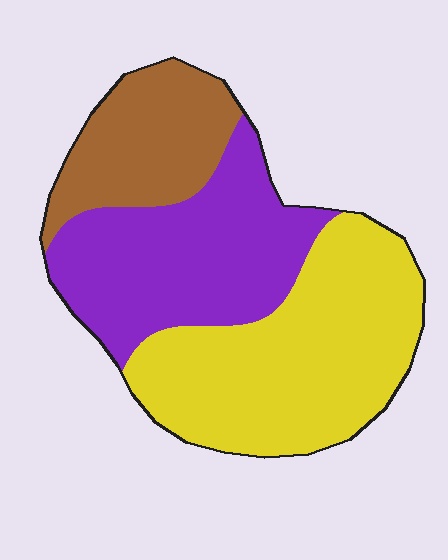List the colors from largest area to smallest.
From largest to smallest: yellow, purple, brown.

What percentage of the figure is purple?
Purple takes up about one third (1/3) of the figure.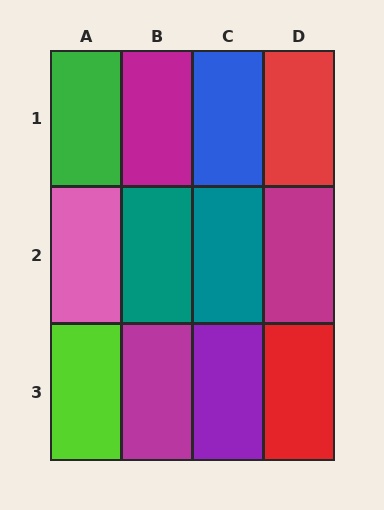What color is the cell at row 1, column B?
Magenta.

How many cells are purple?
1 cell is purple.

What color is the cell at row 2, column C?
Teal.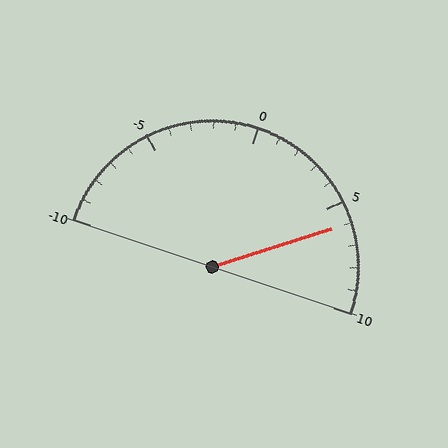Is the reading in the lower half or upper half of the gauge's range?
The reading is in the upper half of the range (-10 to 10).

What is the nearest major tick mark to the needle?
The nearest major tick mark is 5.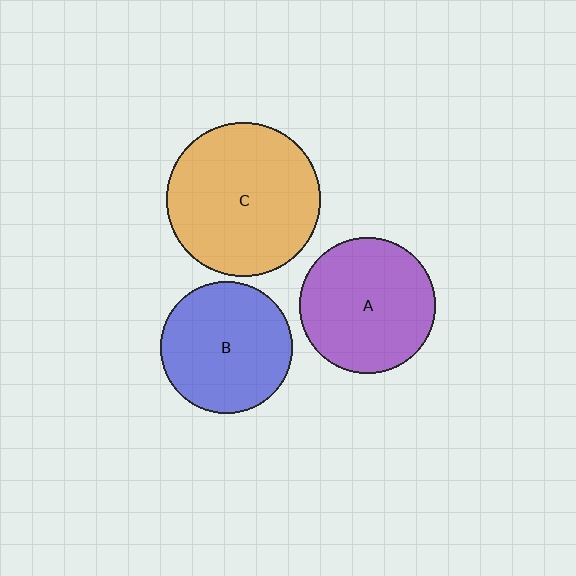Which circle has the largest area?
Circle C (orange).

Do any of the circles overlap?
No, none of the circles overlap.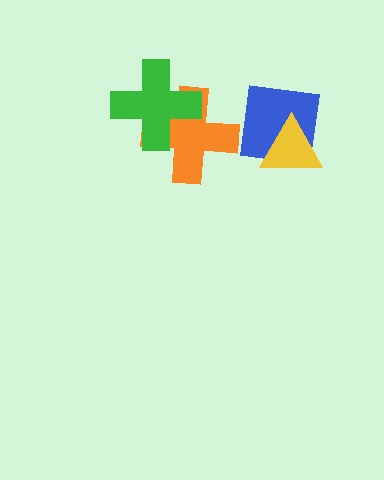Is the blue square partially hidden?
Yes, it is partially covered by another shape.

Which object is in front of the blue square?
The yellow triangle is in front of the blue square.